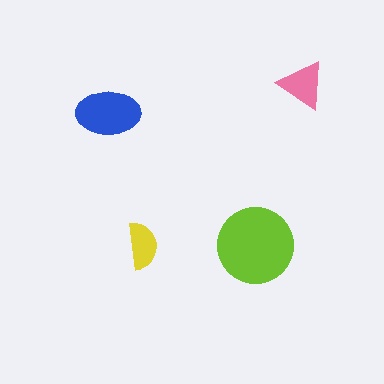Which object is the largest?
The lime circle.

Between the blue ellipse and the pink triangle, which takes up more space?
The blue ellipse.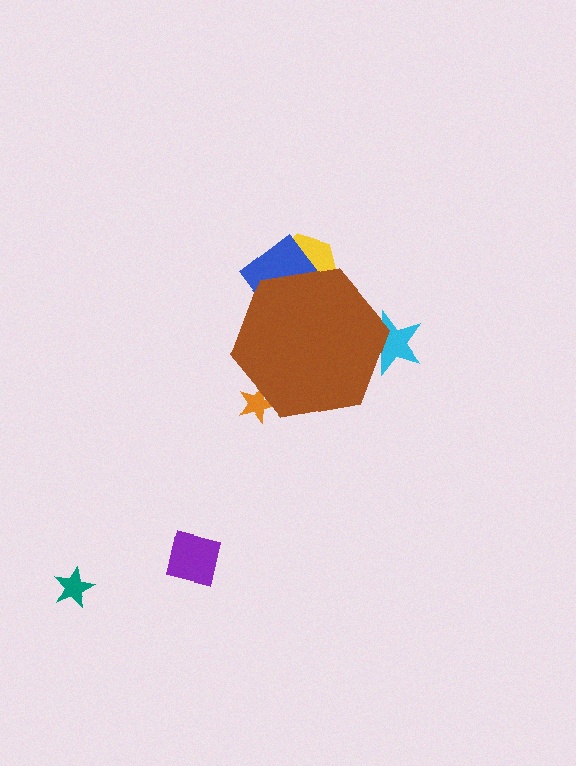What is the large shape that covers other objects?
A brown hexagon.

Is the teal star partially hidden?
No, the teal star is fully visible.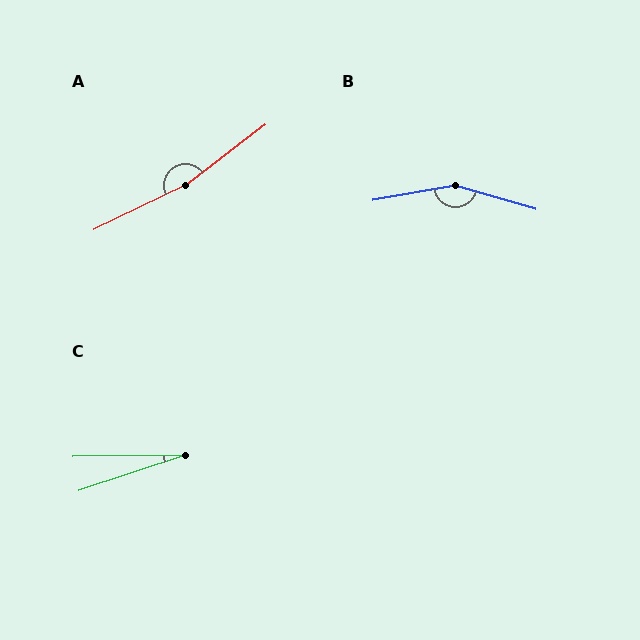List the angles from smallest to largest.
C (18°), B (154°), A (169°).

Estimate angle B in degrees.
Approximately 154 degrees.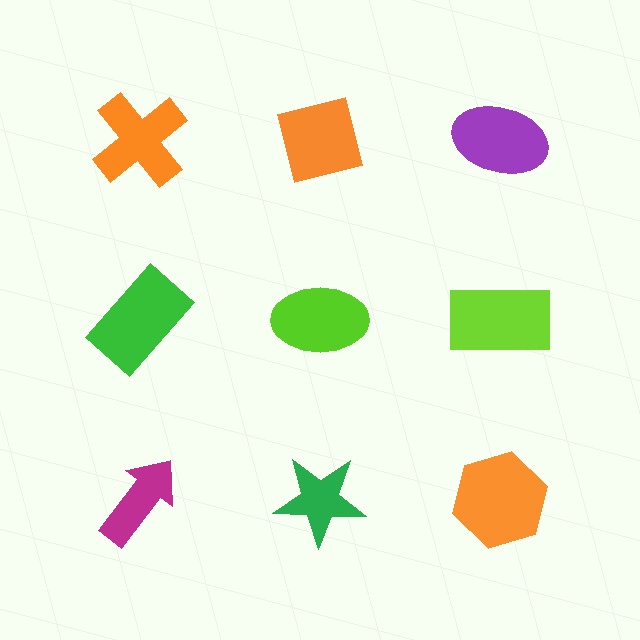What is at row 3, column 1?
A magenta arrow.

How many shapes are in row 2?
3 shapes.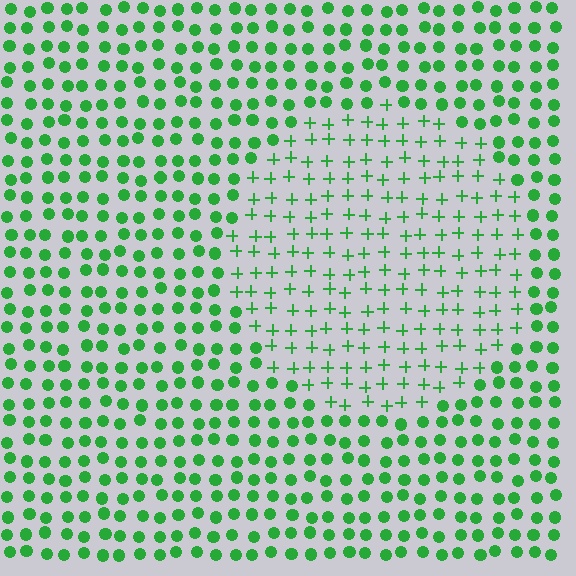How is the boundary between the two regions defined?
The boundary is defined by a change in element shape: plus signs inside vs. circles outside. All elements share the same color and spacing.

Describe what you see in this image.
The image is filled with small green elements arranged in a uniform grid. A circle-shaped region contains plus signs, while the surrounding area contains circles. The boundary is defined purely by the change in element shape.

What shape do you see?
I see a circle.